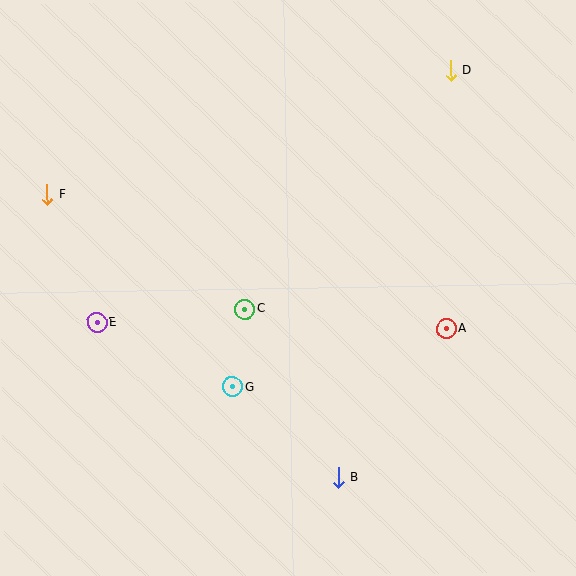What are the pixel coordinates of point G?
Point G is at (232, 387).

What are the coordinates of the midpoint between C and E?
The midpoint between C and E is at (171, 316).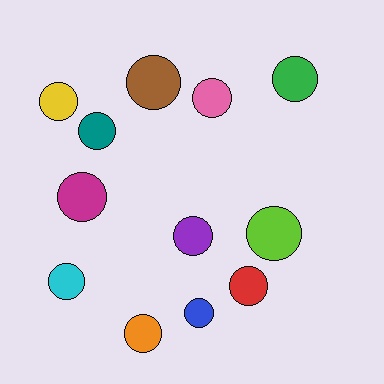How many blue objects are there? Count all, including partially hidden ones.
There is 1 blue object.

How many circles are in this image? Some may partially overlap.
There are 12 circles.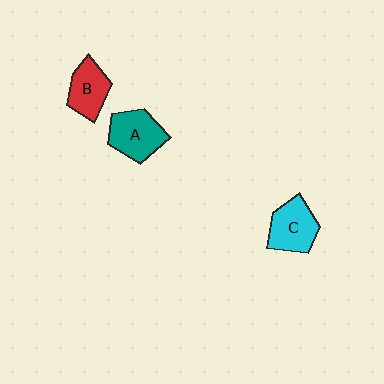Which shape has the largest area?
Shape A (teal).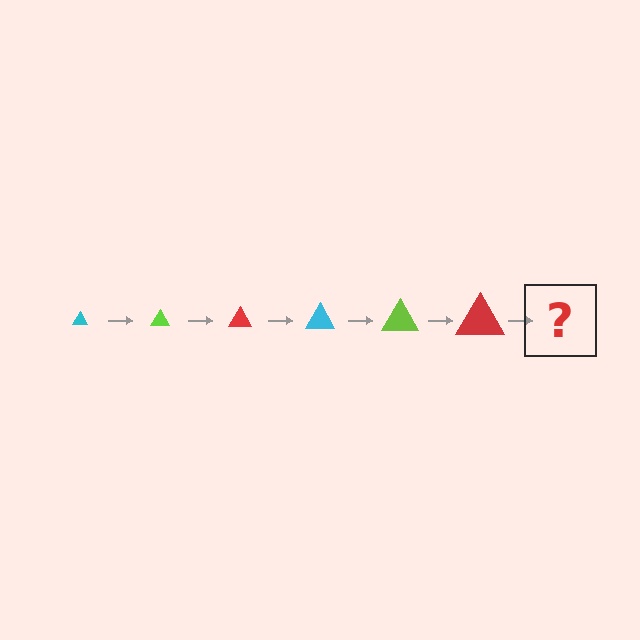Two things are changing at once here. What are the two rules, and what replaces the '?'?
The two rules are that the triangle grows larger each step and the color cycles through cyan, lime, and red. The '?' should be a cyan triangle, larger than the previous one.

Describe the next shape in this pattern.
It should be a cyan triangle, larger than the previous one.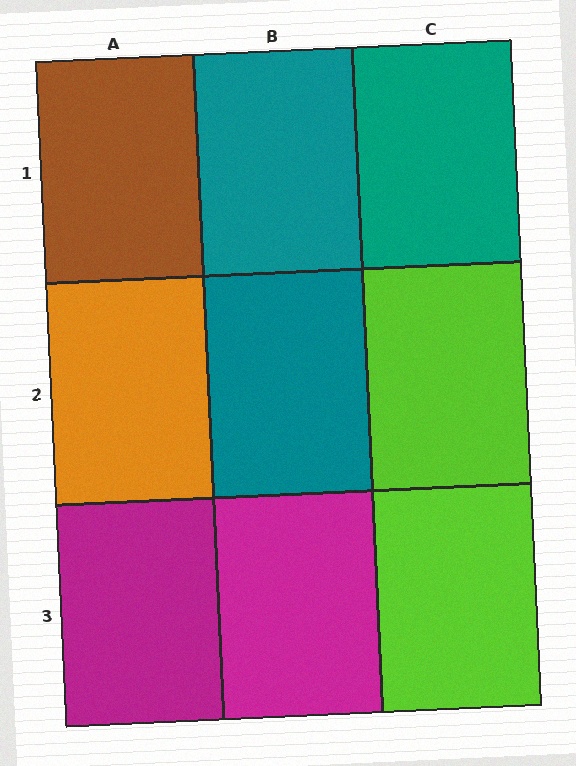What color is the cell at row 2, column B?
Teal.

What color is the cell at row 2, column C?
Lime.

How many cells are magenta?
2 cells are magenta.